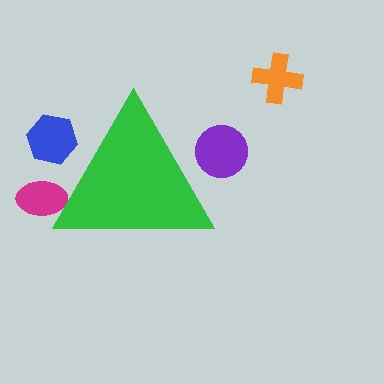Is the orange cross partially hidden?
No, the orange cross is fully visible.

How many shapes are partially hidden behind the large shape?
3 shapes are partially hidden.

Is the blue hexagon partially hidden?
Yes, the blue hexagon is partially hidden behind the green triangle.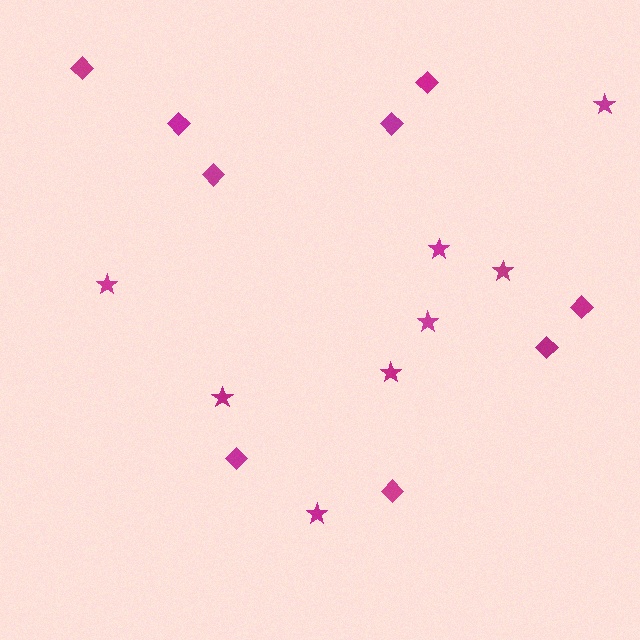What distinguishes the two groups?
There are 2 groups: one group of stars (8) and one group of diamonds (9).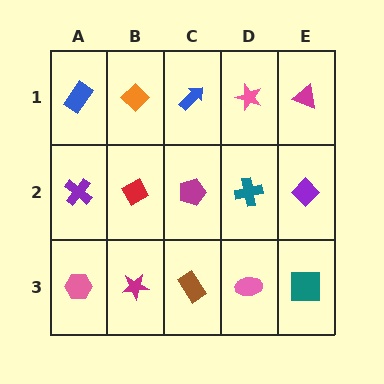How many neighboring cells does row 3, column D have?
3.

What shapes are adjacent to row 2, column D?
A pink star (row 1, column D), a pink ellipse (row 3, column D), a magenta pentagon (row 2, column C), a purple diamond (row 2, column E).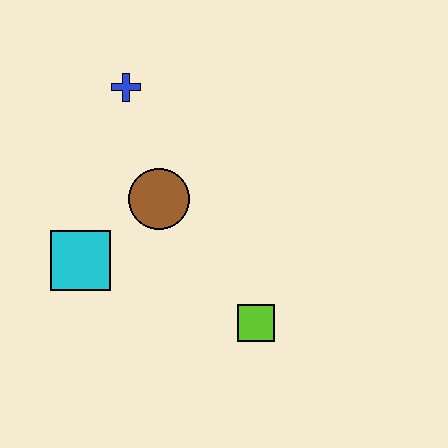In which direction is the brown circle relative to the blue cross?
The brown circle is below the blue cross.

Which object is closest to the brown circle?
The cyan square is closest to the brown circle.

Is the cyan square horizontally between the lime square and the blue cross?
No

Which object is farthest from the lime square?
The blue cross is farthest from the lime square.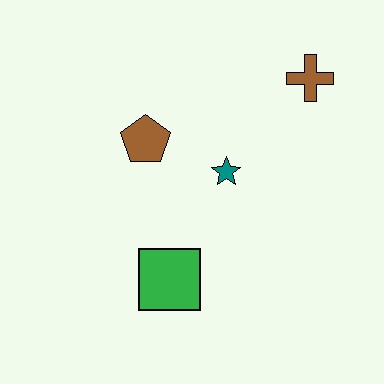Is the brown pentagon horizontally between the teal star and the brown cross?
No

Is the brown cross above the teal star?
Yes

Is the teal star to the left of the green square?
No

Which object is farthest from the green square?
The brown cross is farthest from the green square.